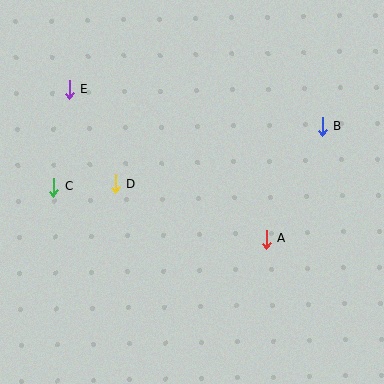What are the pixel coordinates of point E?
Point E is at (70, 89).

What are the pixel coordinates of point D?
Point D is at (115, 184).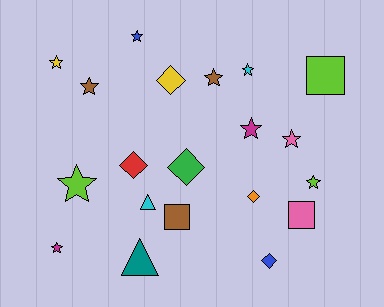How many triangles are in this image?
There are 2 triangles.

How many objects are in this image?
There are 20 objects.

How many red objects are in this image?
There is 1 red object.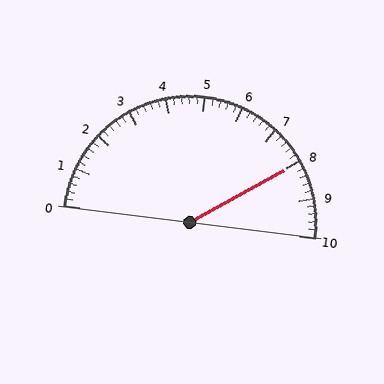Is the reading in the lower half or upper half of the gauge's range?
The reading is in the upper half of the range (0 to 10).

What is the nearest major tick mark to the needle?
The nearest major tick mark is 8.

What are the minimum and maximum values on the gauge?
The gauge ranges from 0 to 10.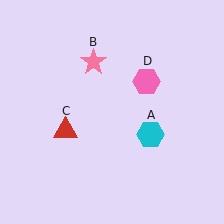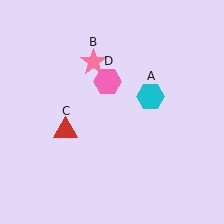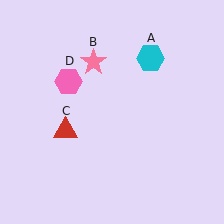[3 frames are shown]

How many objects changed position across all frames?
2 objects changed position: cyan hexagon (object A), pink hexagon (object D).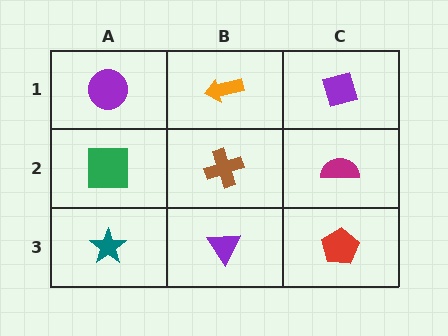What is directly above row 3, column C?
A magenta semicircle.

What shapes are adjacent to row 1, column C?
A magenta semicircle (row 2, column C), an orange arrow (row 1, column B).